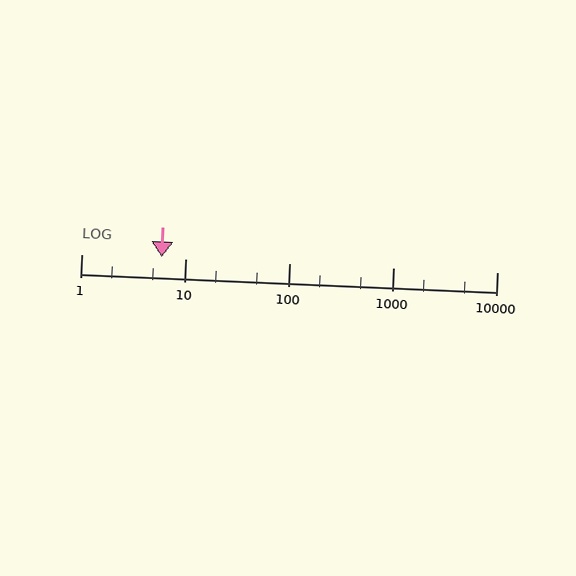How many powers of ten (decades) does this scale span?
The scale spans 4 decades, from 1 to 10000.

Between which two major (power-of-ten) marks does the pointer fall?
The pointer is between 1 and 10.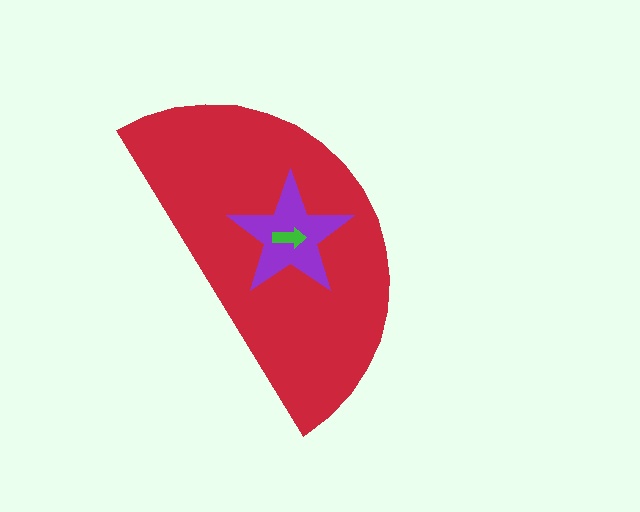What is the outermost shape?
The red semicircle.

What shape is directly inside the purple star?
The green arrow.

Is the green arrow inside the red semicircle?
Yes.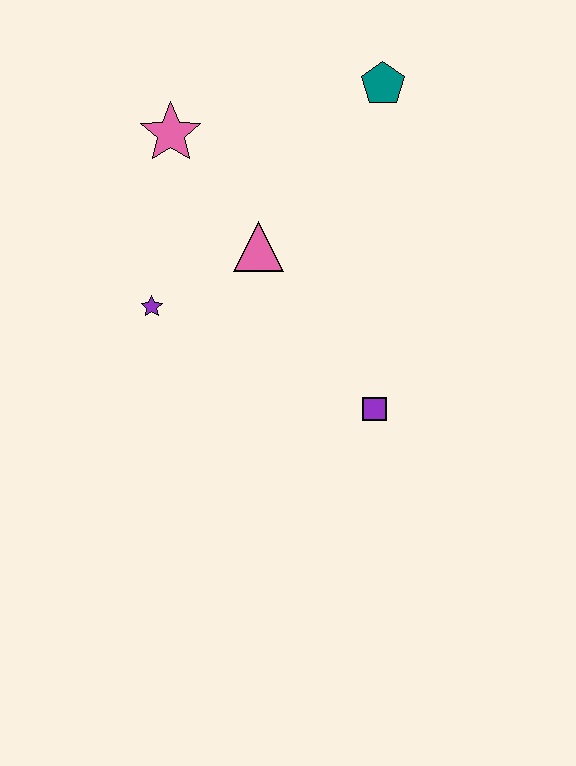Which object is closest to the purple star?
The pink triangle is closest to the purple star.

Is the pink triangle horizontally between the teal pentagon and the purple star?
Yes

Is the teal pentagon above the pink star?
Yes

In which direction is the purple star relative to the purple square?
The purple star is to the left of the purple square.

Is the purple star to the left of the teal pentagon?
Yes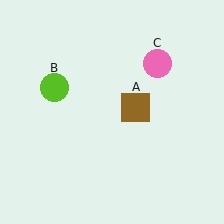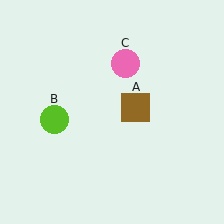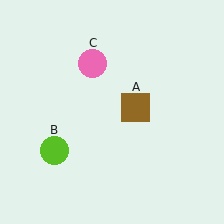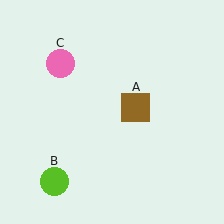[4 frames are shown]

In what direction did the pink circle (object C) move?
The pink circle (object C) moved left.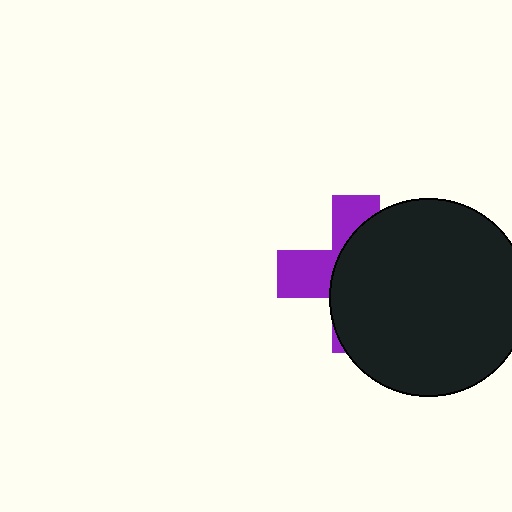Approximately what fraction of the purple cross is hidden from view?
Roughly 64% of the purple cross is hidden behind the black circle.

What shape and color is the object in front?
The object in front is a black circle.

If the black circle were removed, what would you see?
You would see the complete purple cross.